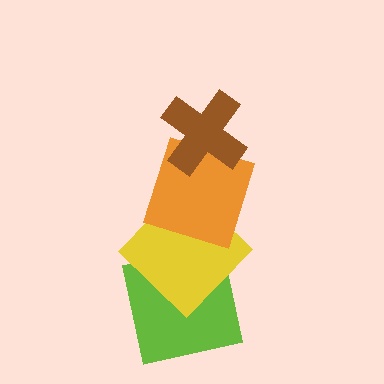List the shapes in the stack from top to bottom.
From top to bottom: the brown cross, the orange square, the yellow diamond, the lime square.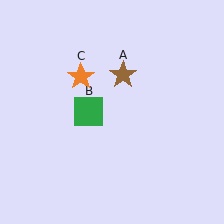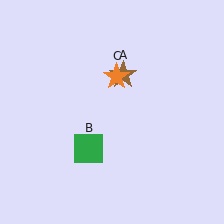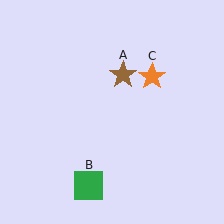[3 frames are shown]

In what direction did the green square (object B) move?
The green square (object B) moved down.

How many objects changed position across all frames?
2 objects changed position: green square (object B), orange star (object C).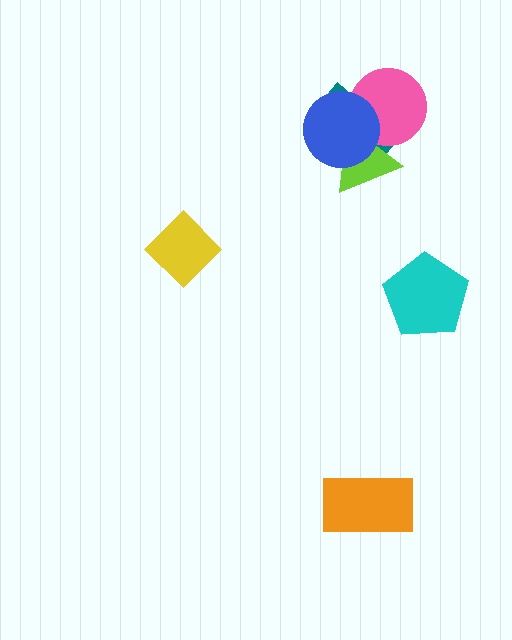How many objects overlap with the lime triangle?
3 objects overlap with the lime triangle.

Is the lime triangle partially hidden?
Yes, it is partially covered by another shape.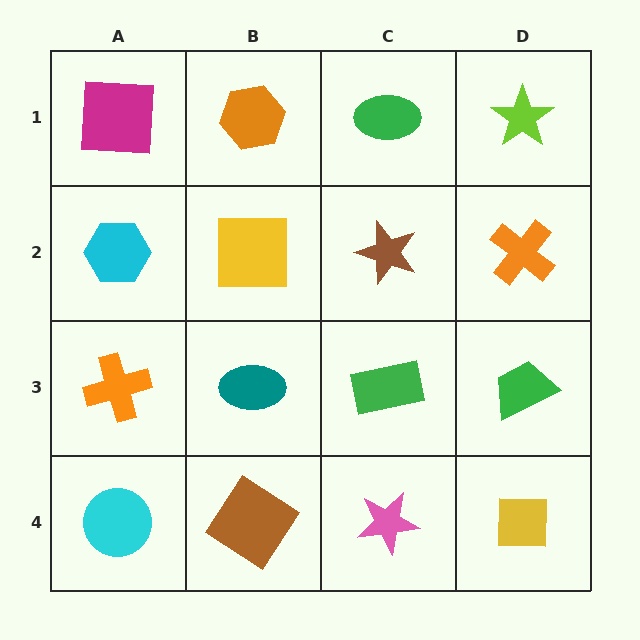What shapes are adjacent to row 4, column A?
An orange cross (row 3, column A), a brown diamond (row 4, column B).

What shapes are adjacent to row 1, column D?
An orange cross (row 2, column D), a green ellipse (row 1, column C).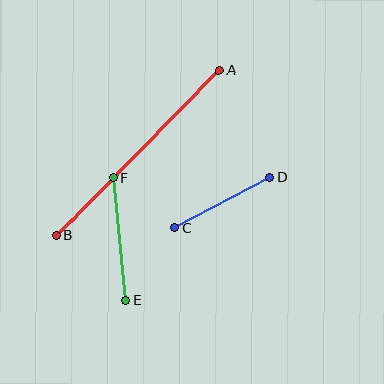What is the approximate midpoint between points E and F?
The midpoint is at approximately (119, 239) pixels.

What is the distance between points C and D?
The distance is approximately 108 pixels.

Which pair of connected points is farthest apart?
Points A and B are farthest apart.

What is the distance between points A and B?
The distance is approximately 232 pixels.